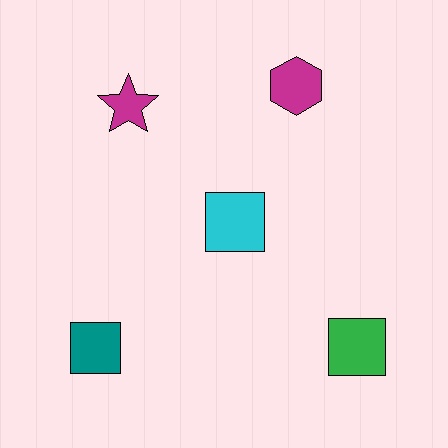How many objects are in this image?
There are 5 objects.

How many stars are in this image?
There is 1 star.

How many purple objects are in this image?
There are no purple objects.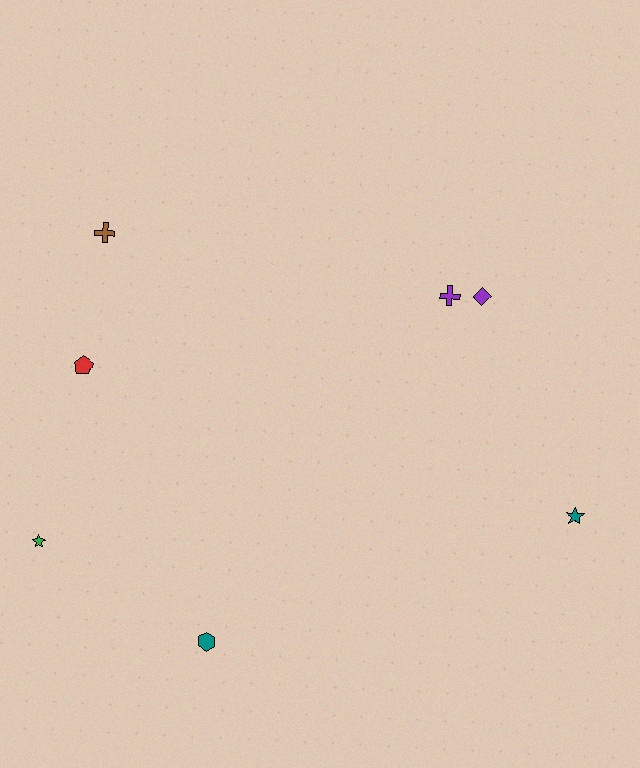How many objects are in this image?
There are 7 objects.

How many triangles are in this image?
There are no triangles.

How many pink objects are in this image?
There are no pink objects.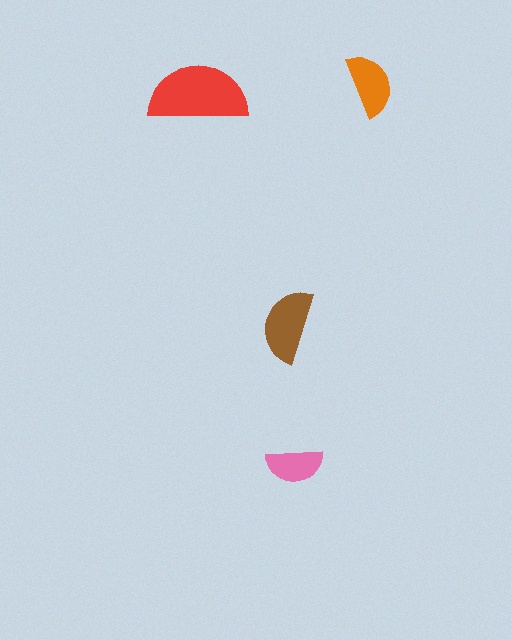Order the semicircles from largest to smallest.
the red one, the brown one, the orange one, the pink one.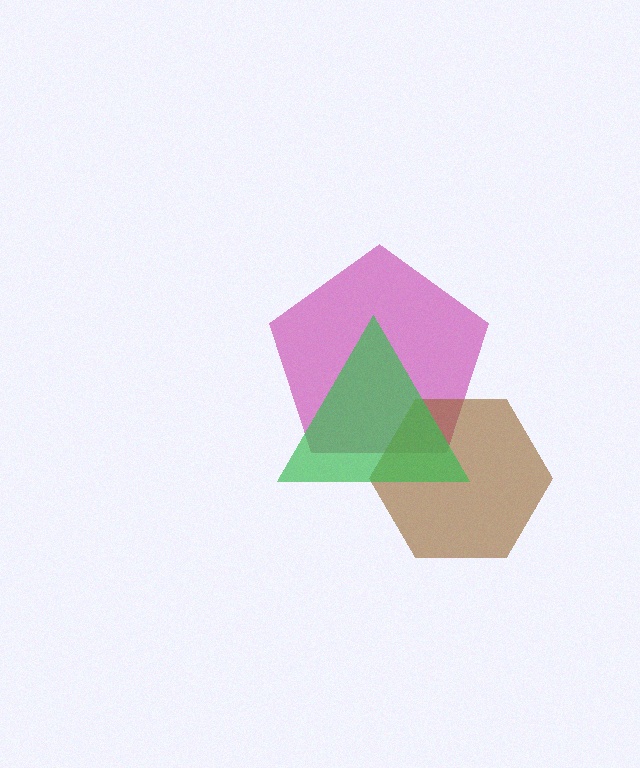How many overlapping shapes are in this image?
There are 3 overlapping shapes in the image.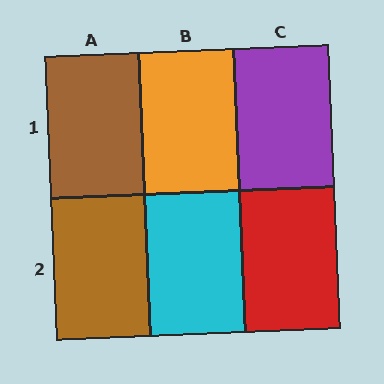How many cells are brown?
2 cells are brown.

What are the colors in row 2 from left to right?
Brown, cyan, red.